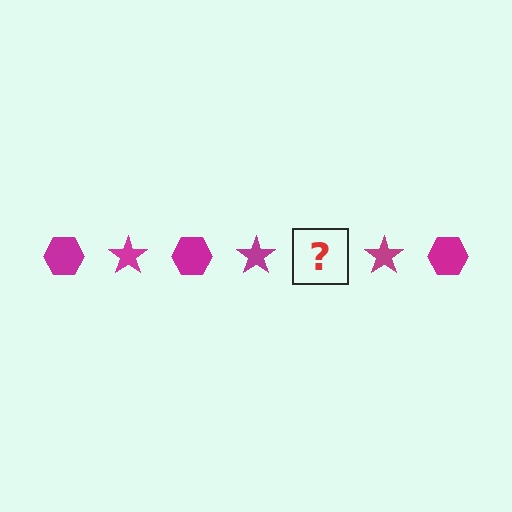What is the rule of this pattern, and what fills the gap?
The rule is that the pattern cycles through hexagon, star shapes in magenta. The gap should be filled with a magenta hexagon.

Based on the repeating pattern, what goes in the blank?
The blank should be a magenta hexagon.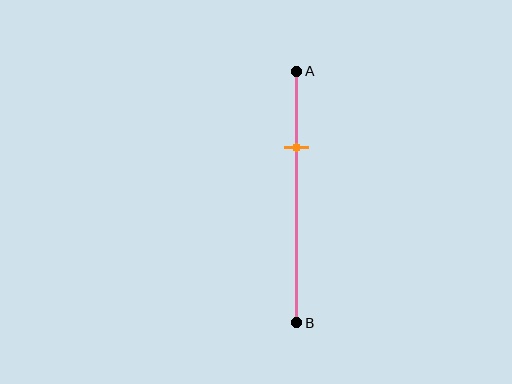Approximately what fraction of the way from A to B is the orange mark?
The orange mark is approximately 30% of the way from A to B.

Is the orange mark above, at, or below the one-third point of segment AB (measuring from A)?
The orange mark is above the one-third point of segment AB.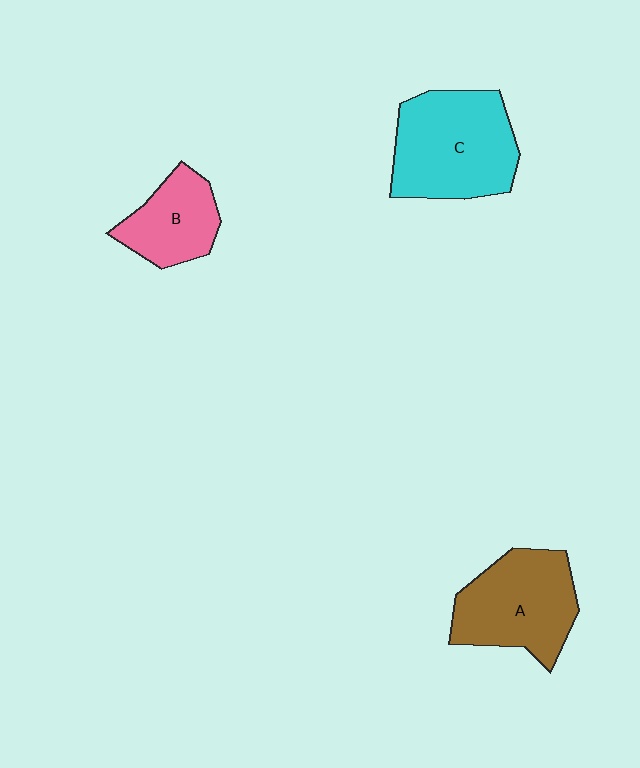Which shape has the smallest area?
Shape B (pink).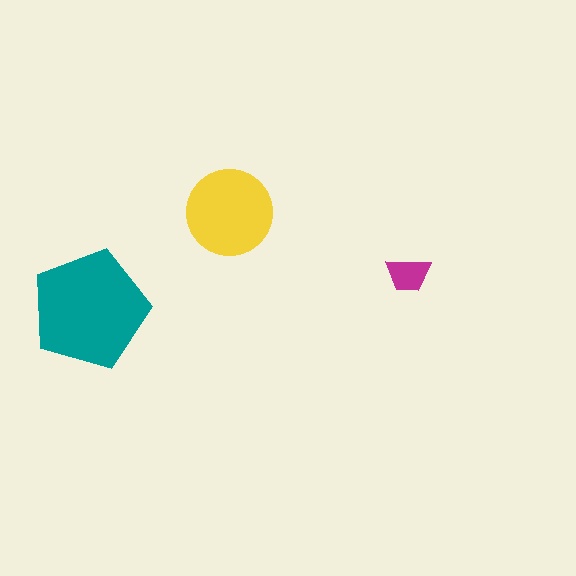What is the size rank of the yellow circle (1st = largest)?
2nd.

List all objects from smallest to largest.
The magenta trapezoid, the yellow circle, the teal pentagon.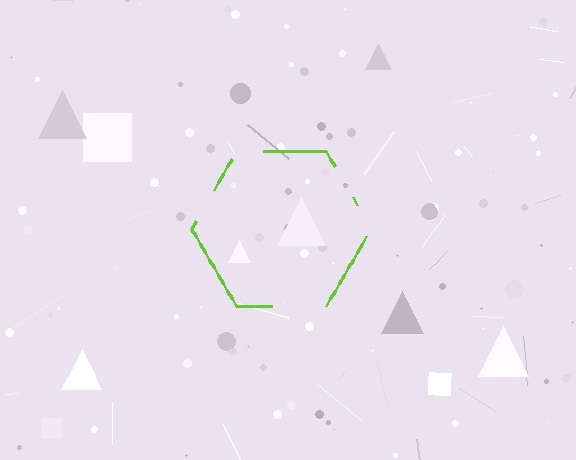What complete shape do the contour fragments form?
The contour fragments form a hexagon.